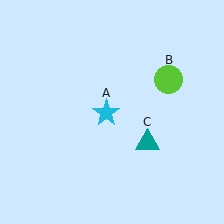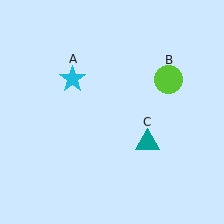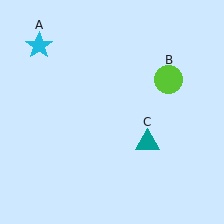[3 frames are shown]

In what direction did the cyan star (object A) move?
The cyan star (object A) moved up and to the left.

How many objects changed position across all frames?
1 object changed position: cyan star (object A).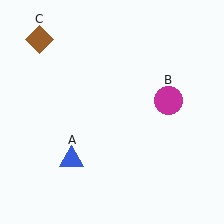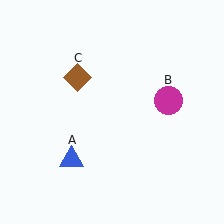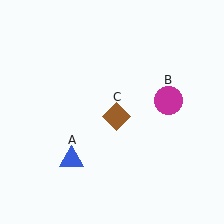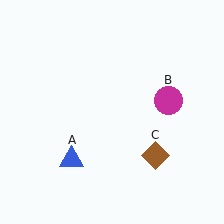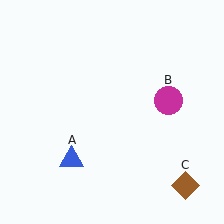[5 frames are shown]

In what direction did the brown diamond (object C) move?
The brown diamond (object C) moved down and to the right.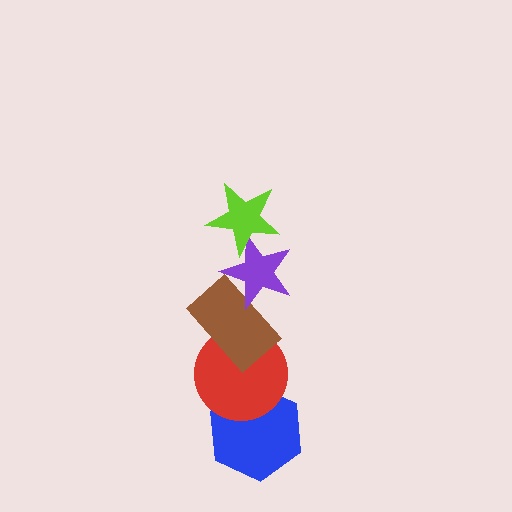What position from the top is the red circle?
The red circle is 4th from the top.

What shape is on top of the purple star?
The lime star is on top of the purple star.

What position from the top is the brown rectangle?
The brown rectangle is 3rd from the top.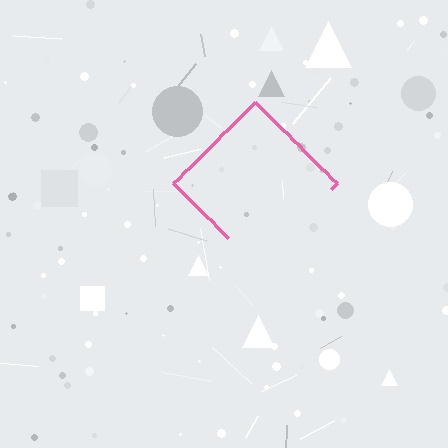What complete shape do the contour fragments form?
The contour fragments form a diamond.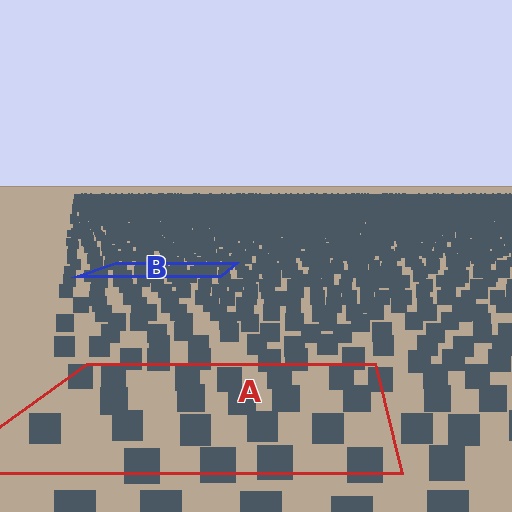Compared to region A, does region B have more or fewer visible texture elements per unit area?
Region B has more texture elements per unit area — they are packed more densely because it is farther away.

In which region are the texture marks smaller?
The texture marks are smaller in region B, because it is farther away.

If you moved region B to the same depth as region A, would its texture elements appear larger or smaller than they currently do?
They would appear larger. At a closer depth, the same texture elements are projected at a bigger on-screen size.